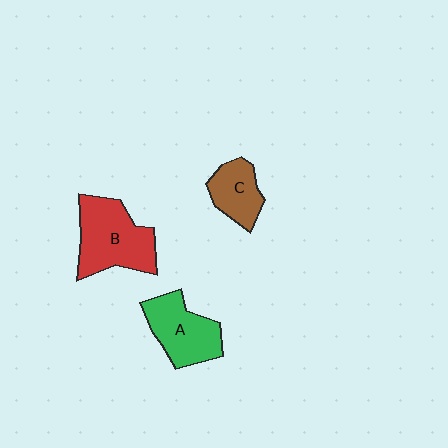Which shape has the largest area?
Shape B (red).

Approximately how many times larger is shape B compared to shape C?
Approximately 1.8 times.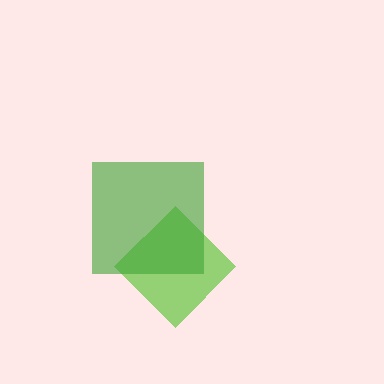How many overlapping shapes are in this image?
There are 2 overlapping shapes in the image.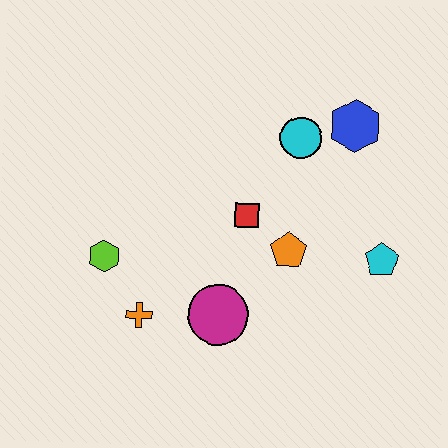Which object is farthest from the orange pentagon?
The lime hexagon is farthest from the orange pentagon.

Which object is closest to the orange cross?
The lime hexagon is closest to the orange cross.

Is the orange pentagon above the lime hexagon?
Yes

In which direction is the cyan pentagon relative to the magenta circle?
The cyan pentagon is to the right of the magenta circle.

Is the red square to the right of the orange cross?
Yes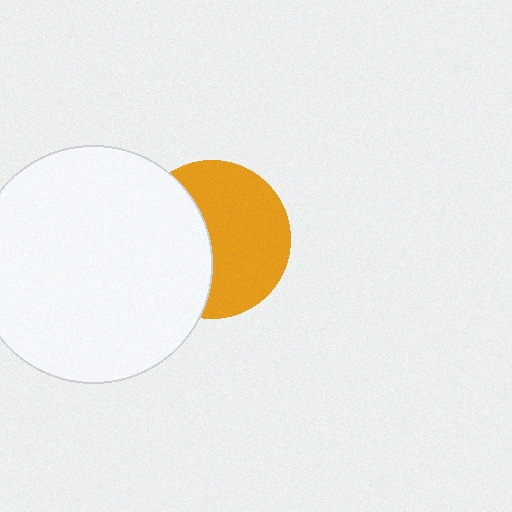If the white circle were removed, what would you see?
You would see the complete orange circle.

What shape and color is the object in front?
The object in front is a white circle.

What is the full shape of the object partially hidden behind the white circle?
The partially hidden object is an orange circle.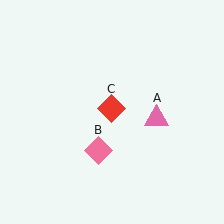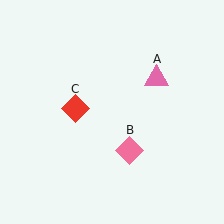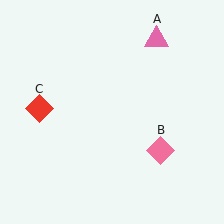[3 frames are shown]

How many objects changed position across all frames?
3 objects changed position: pink triangle (object A), pink diamond (object B), red diamond (object C).